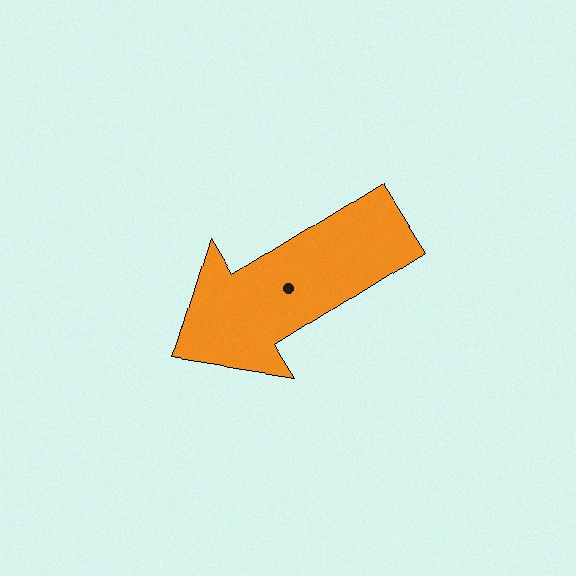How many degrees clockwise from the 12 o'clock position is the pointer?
Approximately 238 degrees.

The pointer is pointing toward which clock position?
Roughly 8 o'clock.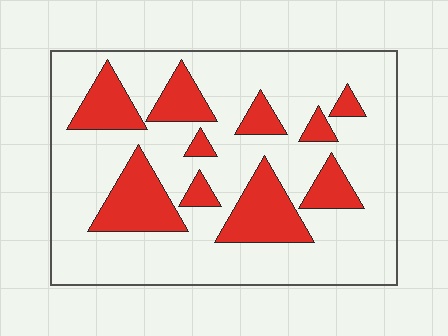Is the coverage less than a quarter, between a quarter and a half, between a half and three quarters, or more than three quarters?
Less than a quarter.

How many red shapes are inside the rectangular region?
10.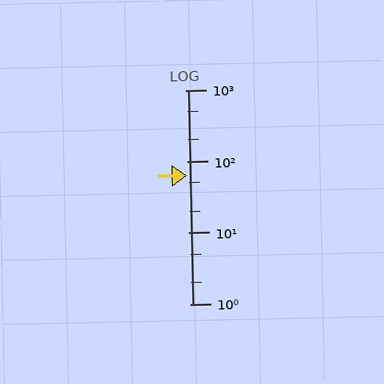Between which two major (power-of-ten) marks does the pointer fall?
The pointer is between 10 and 100.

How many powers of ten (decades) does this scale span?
The scale spans 3 decades, from 1 to 1000.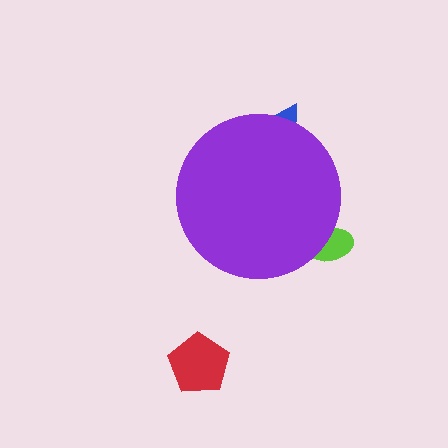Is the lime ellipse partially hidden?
Yes, the lime ellipse is partially hidden behind the purple circle.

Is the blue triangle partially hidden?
Yes, the blue triangle is partially hidden behind the purple circle.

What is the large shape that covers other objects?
A purple circle.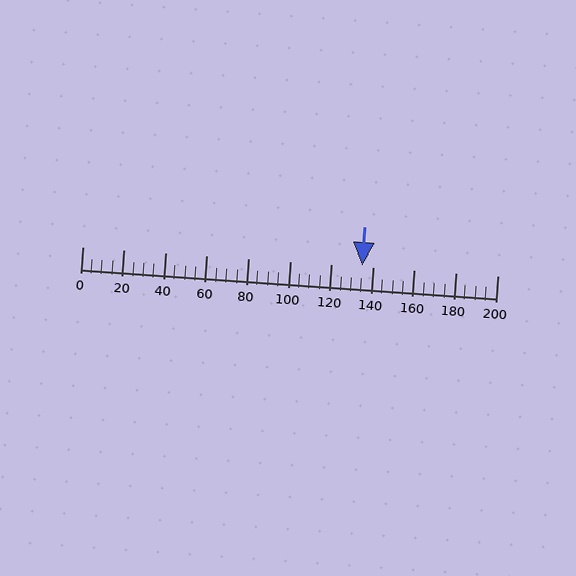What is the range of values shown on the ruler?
The ruler shows values from 0 to 200.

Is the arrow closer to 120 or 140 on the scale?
The arrow is closer to 140.